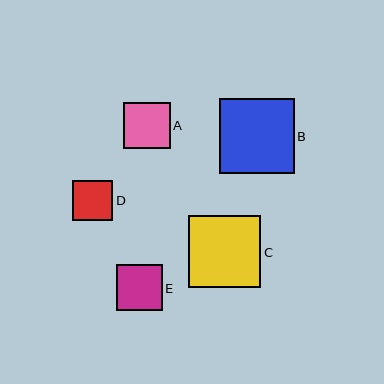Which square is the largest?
Square B is the largest with a size of approximately 75 pixels.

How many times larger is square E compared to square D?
Square E is approximately 1.1 times the size of square D.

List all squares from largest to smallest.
From largest to smallest: B, C, A, E, D.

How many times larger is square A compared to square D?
Square A is approximately 1.2 times the size of square D.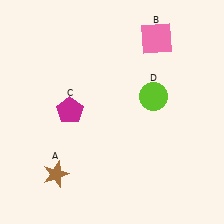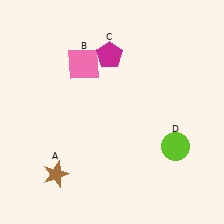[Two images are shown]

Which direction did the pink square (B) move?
The pink square (B) moved left.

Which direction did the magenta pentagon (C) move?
The magenta pentagon (C) moved up.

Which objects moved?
The objects that moved are: the pink square (B), the magenta pentagon (C), the lime circle (D).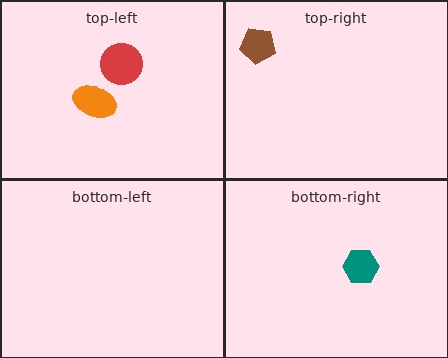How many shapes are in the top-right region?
1.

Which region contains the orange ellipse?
The top-left region.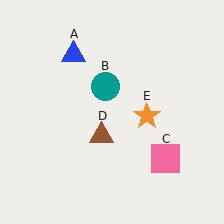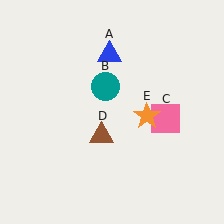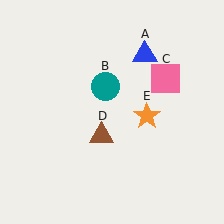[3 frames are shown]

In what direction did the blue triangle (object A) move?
The blue triangle (object A) moved right.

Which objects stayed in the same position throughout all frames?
Teal circle (object B) and brown triangle (object D) and orange star (object E) remained stationary.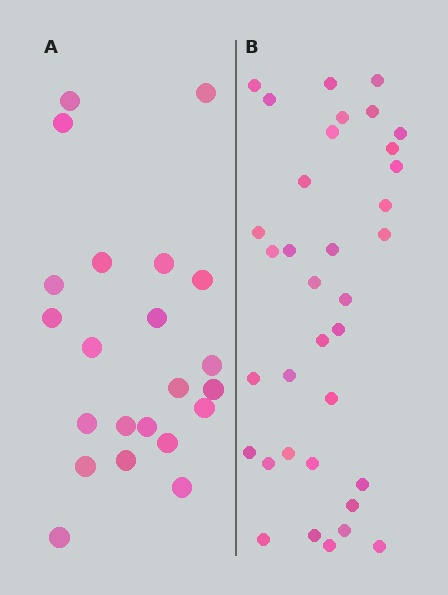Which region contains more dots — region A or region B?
Region B (the right region) has more dots.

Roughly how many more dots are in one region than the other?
Region B has approximately 15 more dots than region A.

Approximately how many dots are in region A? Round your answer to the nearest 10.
About 20 dots. (The exact count is 22, which rounds to 20.)